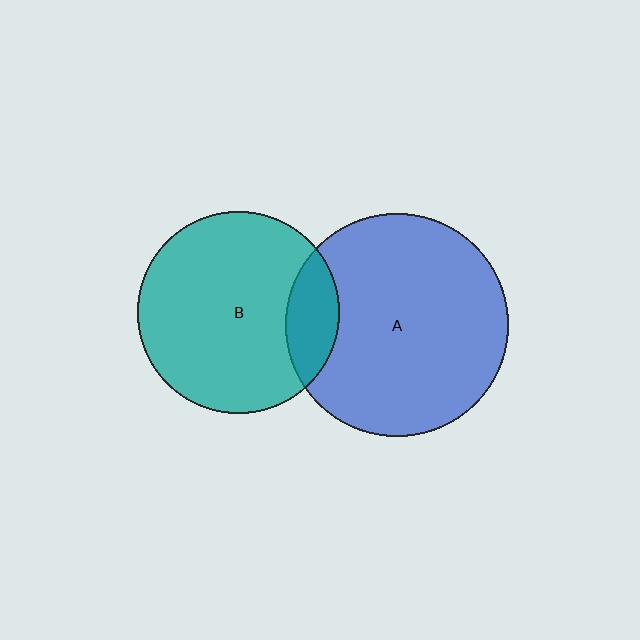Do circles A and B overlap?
Yes.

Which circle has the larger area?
Circle A (blue).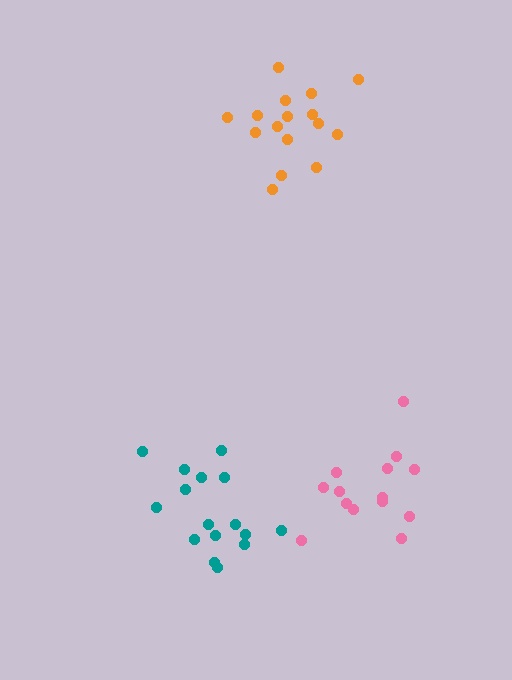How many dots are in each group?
Group 1: 14 dots, Group 2: 16 dots, Group 3: 16 dots (46 total).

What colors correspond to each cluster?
The clusters are colored: pink, orange, teal.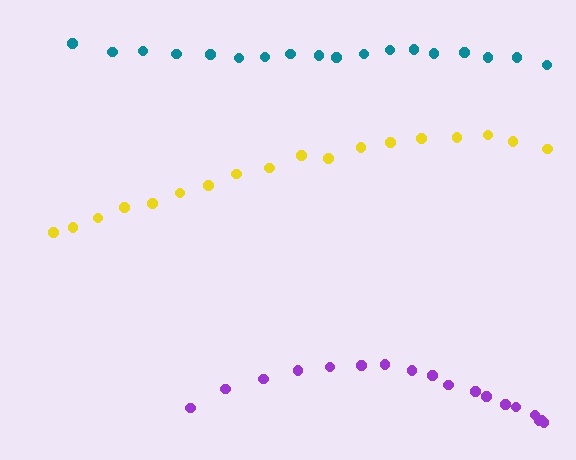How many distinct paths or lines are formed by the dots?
There are 3 distinct paths.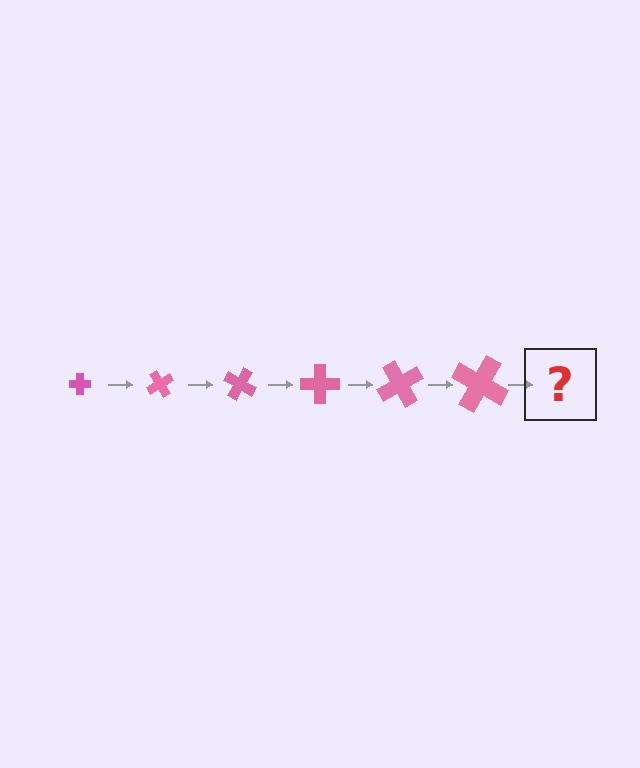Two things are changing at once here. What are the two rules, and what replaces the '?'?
The two rules are that the cross grows larger each step and it rotates 60 degrees each step. The '?' should be a cross, larger than the previous one and rotated 360 degrees from the start.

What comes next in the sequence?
The next element should be a cross, larger than the previous one and rotated 360 degrees from the start.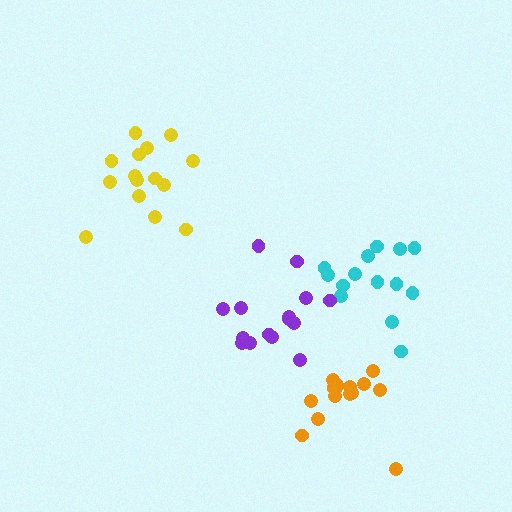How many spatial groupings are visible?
There are 4 spatial groupings.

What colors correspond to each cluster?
The clusters are colored: yellow, cyan, purple, orange.